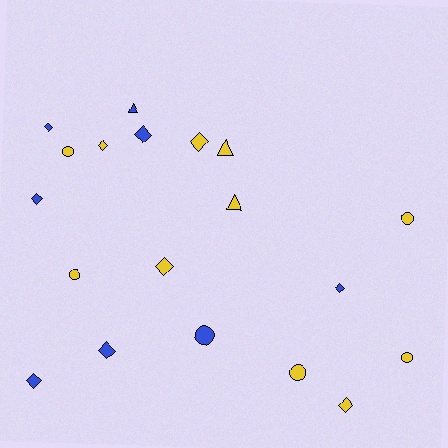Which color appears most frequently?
Yellow, with 11 objects.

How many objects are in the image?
There are 19 objects.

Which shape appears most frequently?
Diamond, with 10 objects.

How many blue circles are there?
There is 1 blue circle.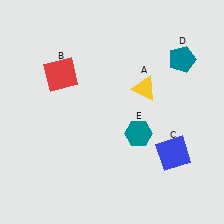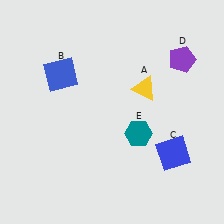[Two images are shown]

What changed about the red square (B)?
In Image 1, B is red. In Image 2, it changed to blue.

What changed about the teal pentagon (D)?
In Image 1, D is teal. In Image 2, it changed to purple.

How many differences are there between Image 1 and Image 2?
There are 2 differences between the two images.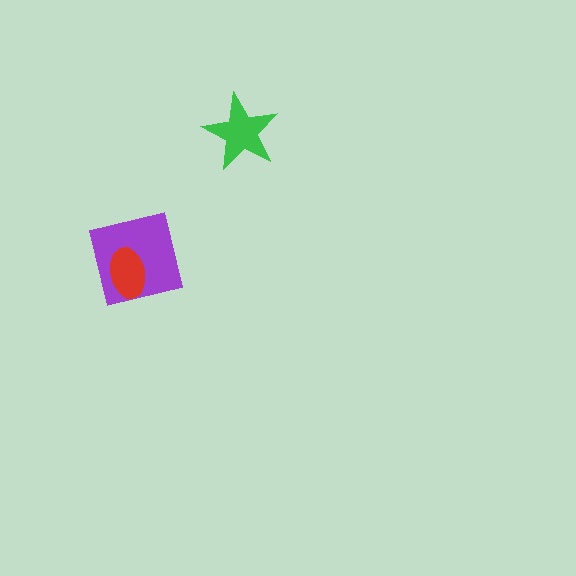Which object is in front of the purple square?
The red ellipse is in front of the purple square.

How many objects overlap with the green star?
0 objects overlap with the green star.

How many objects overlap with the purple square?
1 object overlaps with the purple square.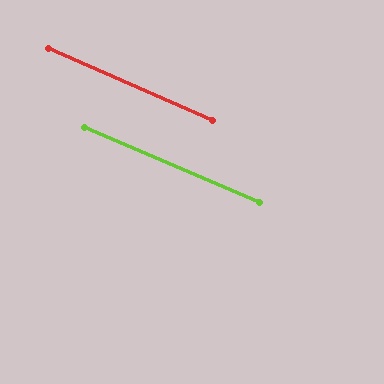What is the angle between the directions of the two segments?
Approximately 1 degree.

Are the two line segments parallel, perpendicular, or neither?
Parallel — their directions differ by only 0.6°.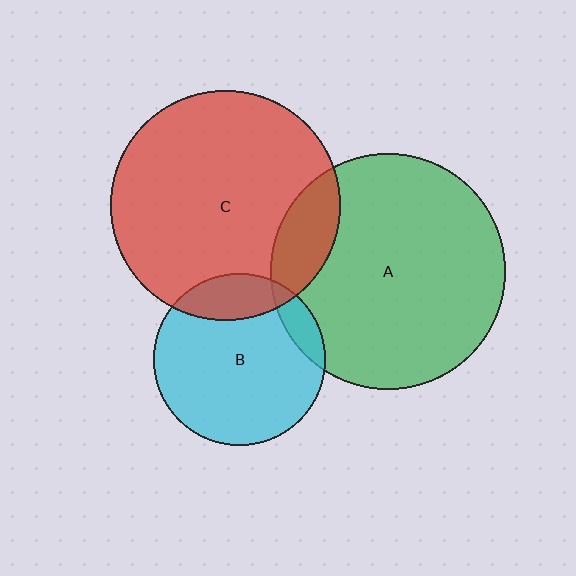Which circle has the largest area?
Circle A (green).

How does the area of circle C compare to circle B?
Approximately 1.8 times.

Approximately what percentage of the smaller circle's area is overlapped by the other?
Approximately 15%.